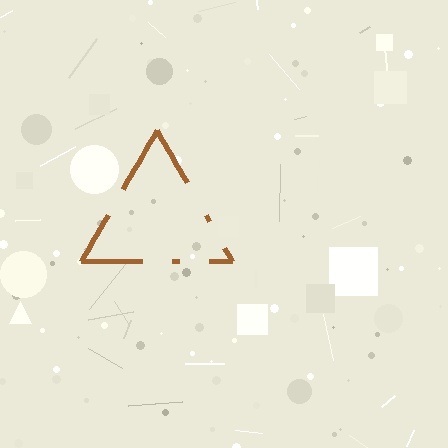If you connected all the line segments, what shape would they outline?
They would outline a triangle.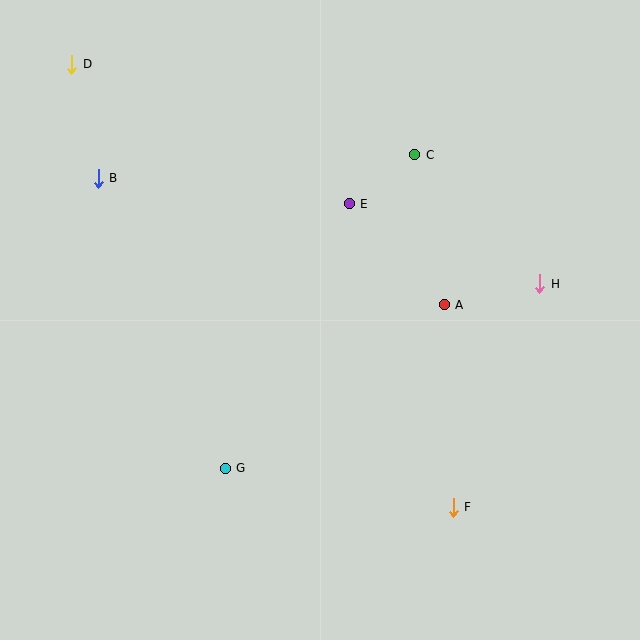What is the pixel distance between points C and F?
The distance between C and F is 354 pixels.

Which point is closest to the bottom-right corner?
Point F is closest to the bottom-right corner.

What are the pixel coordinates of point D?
Point D is at (72, 64).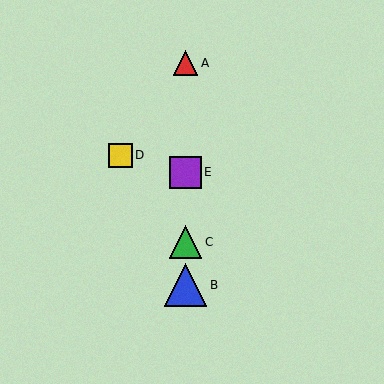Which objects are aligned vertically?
Objects A, B, C, E are aligned vertically.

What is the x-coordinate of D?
Object D is at x≈120.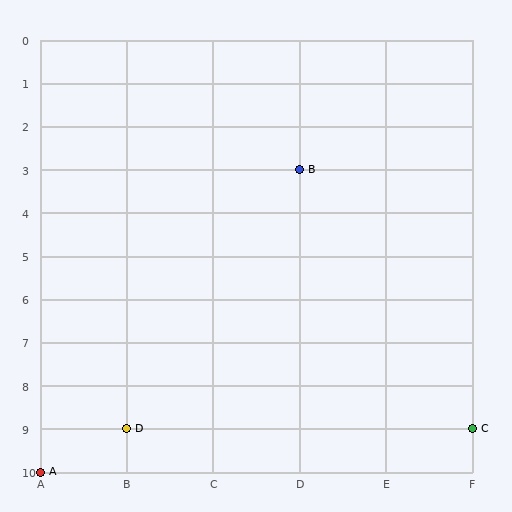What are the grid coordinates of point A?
Point A is at grid coordinates (A, 10).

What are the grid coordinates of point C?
Point C is at grid coordinates (F, 9).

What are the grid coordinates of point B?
Point B is at grid coordinates (D, 3).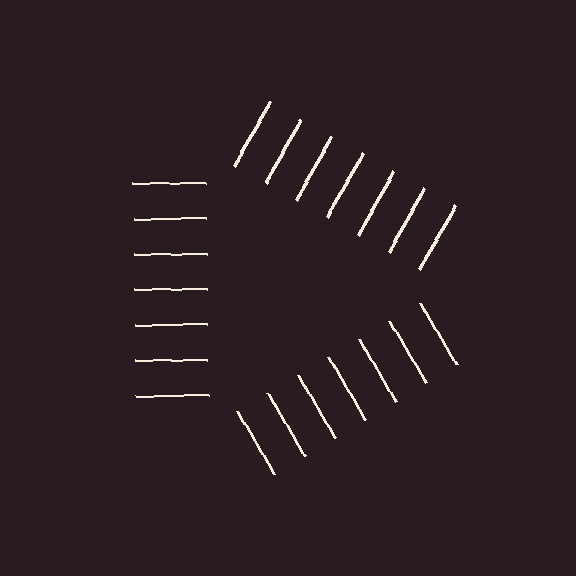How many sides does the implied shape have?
3 sides — the line-ends trace a triangle.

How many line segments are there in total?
21 — 7 along each of the 3 edges.